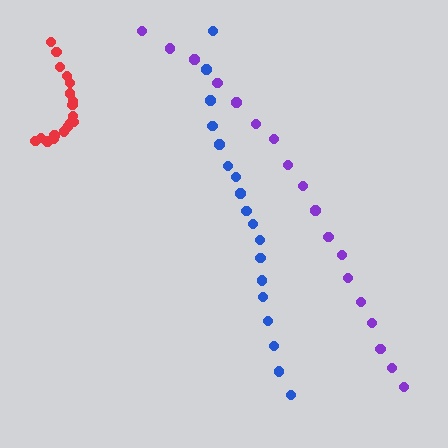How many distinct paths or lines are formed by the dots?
There are 3 distinct paths.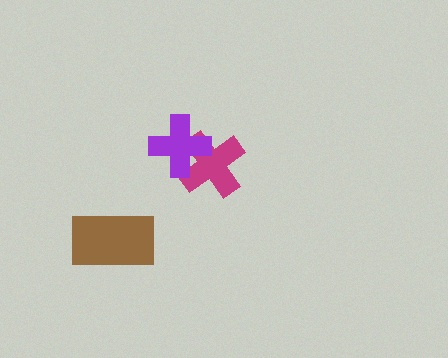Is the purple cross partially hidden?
No, no other shape covers it.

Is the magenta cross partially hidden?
Yes, it is partially covered by another shape.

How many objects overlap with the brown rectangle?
0 objects overlap with the brown rectangle.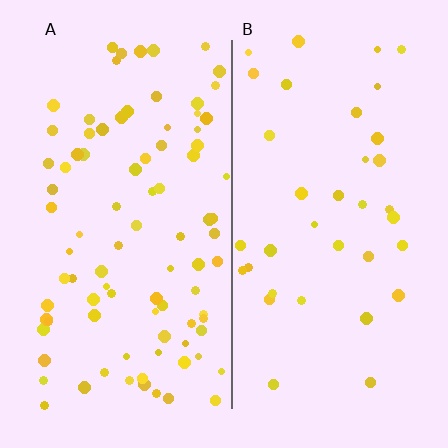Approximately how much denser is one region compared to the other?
Approximately 2.4× — region A over region B.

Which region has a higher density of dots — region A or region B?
A (the left).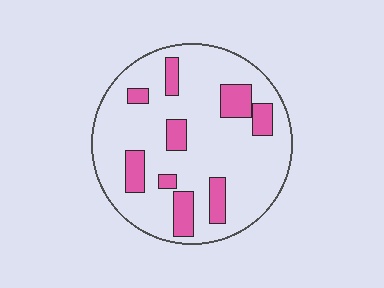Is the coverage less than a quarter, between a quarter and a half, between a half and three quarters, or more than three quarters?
Less than a quarter.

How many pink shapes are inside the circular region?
9.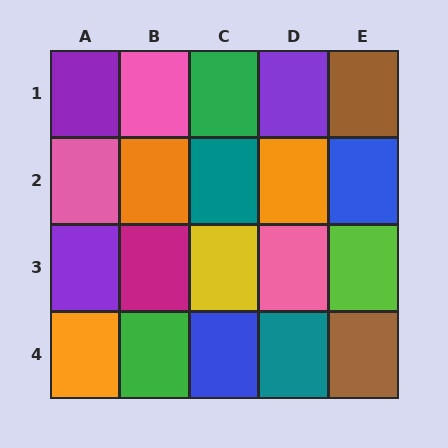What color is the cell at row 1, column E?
Brown.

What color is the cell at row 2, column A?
Pink.